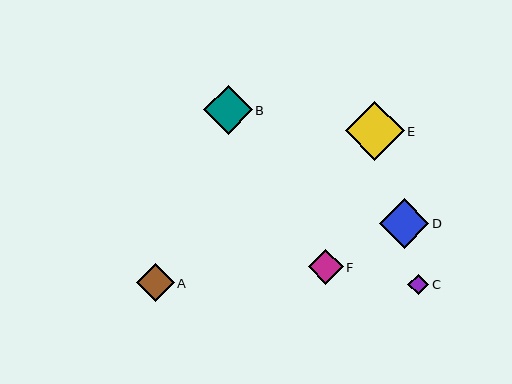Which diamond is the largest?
Diamond E is the largest with a size of approximately 59 pixels.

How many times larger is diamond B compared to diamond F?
Diamond B is approximately 1.4 times the size of diamond F.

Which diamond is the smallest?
Diamond C is the smallest with a size of approximately 21 pixels.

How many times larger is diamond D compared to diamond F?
Diamond D is approximately 1.4 times the size of diamond F.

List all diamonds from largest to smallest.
From largest to smallest: E, D, B, A, F, C.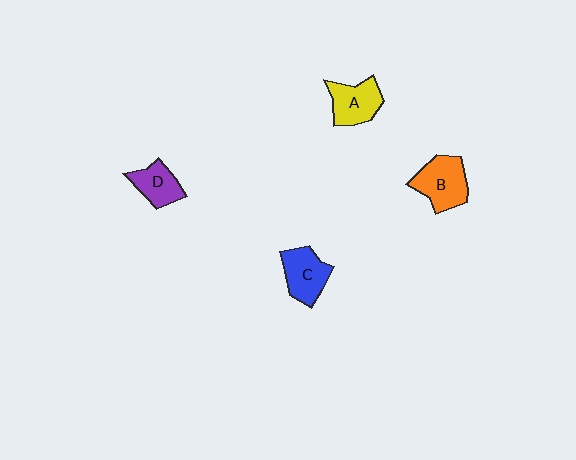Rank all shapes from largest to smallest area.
From largest to smallest: B (orange), C (blue), A (yellow), D (purple).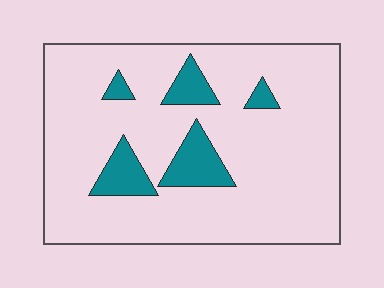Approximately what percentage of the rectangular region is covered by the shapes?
Approximately 15%.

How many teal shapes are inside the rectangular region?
5.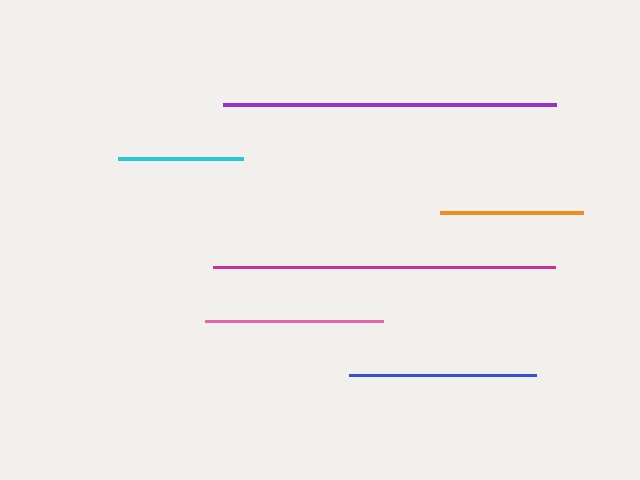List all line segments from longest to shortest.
From longest to shortest: magenta, purple, blue, pink, orange, cyan.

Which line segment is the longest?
The magenta line is the longest at approximately 343 pixels.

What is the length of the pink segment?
The pink segment is approximately 178 pixels long.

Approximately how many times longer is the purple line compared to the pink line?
The purple line is approximately 1.9 times the length of the pink line.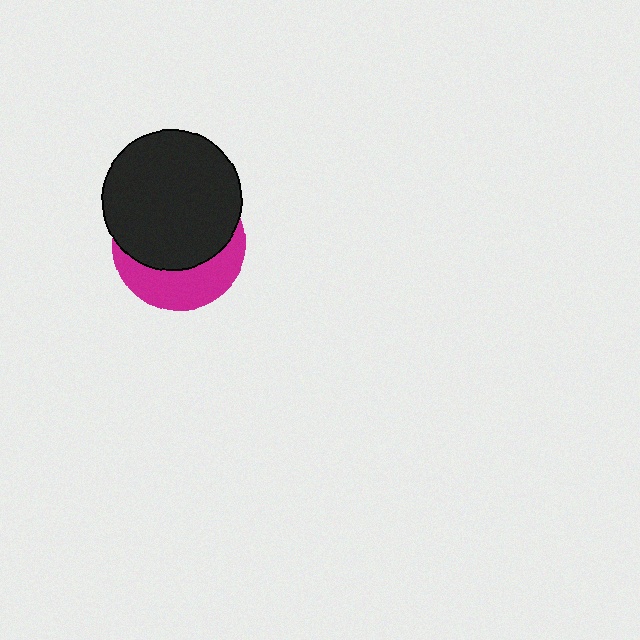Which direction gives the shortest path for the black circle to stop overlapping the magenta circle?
Moving up gives the shortest separation.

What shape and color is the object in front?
The object in front is a black circle.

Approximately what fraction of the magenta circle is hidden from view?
Roughly 63% of the magenta circle is hidden behind the black circle.